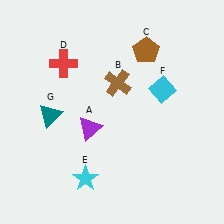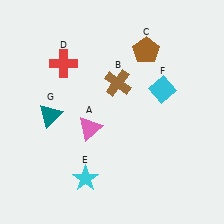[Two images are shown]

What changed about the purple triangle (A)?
In Image 1, A is purple. In Image 2, it changed to pink.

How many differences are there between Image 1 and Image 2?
There is 1 difference between the two images.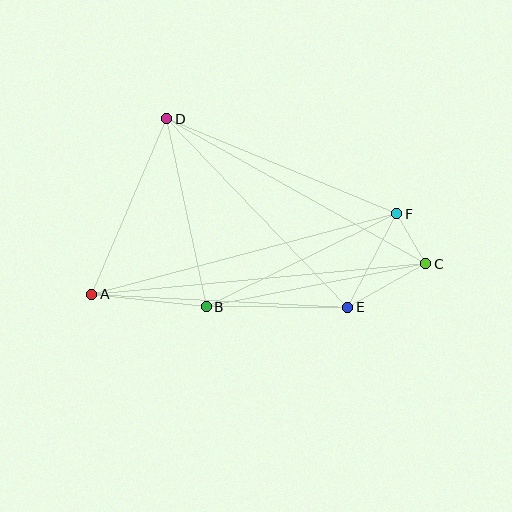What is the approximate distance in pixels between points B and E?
The distance between B and E is approximately 142 pixels.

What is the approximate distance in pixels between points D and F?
The distance between D and F is approximately 249 pixels.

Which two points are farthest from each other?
Points A and C are farthest from each other.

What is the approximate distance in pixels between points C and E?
The distance between C and E is approximately 89 pixels.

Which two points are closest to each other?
Points C and F are closest to each other.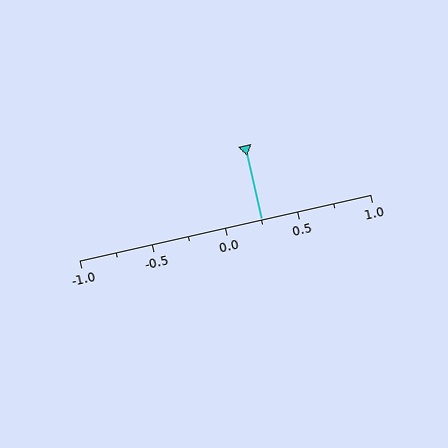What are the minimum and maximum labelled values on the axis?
The axis runs from -1.0 to 1.0.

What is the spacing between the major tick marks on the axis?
The major ticks are spaced 0.5 apart.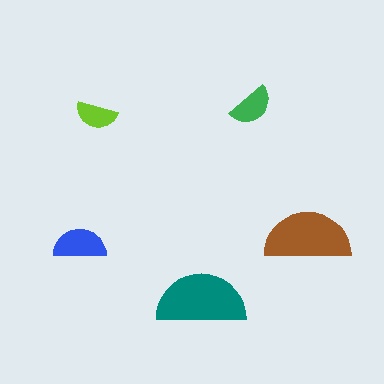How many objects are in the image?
There are 5 objects in the image.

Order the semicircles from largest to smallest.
the teal one, the brown one, the blue one, the green one, the lime one.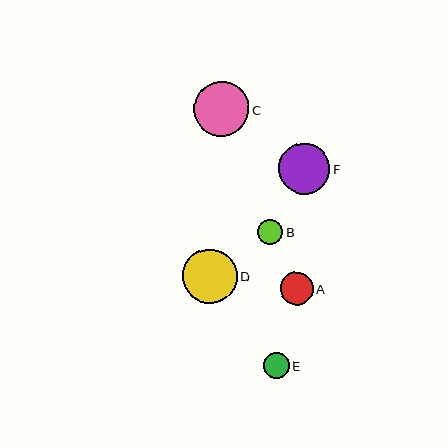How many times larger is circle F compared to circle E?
Circle F is approximately 2.0 times the size of circle E.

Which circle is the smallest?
Circle B is the smallest with a size of approximately 25 pixels.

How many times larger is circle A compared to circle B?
Circle A is approximately 1.3 times the size of circle B.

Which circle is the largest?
Circle C is the largest with a size of approximately 56 pixels.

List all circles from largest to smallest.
From largest to smallest: C, D, F, A, E, B.